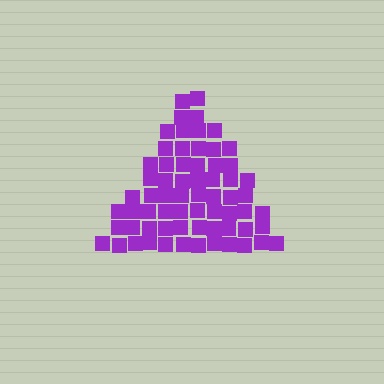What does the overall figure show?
The overall figure shows a triangle.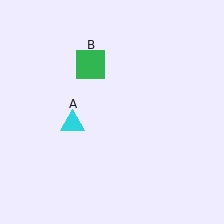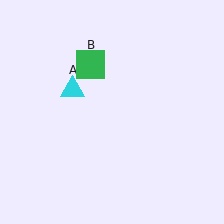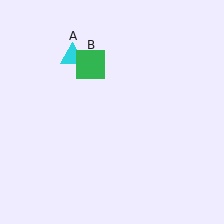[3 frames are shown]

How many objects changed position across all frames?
1 object changed position: cyan triangle (object A).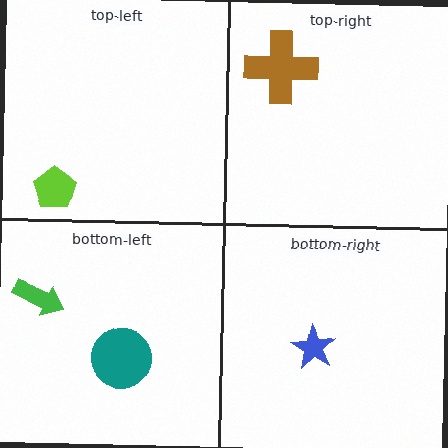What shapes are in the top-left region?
The lime pentagon.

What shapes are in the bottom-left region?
The teal circle, the green arrow.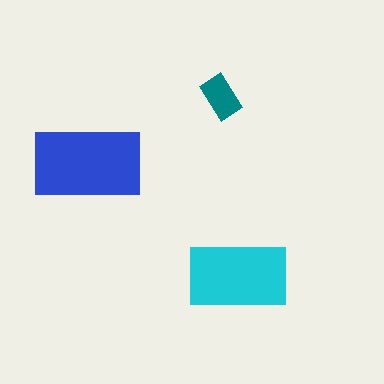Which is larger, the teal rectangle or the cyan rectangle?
The cyan one.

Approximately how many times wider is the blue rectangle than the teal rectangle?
About 2.5 times wider.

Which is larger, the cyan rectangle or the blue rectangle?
The blue one.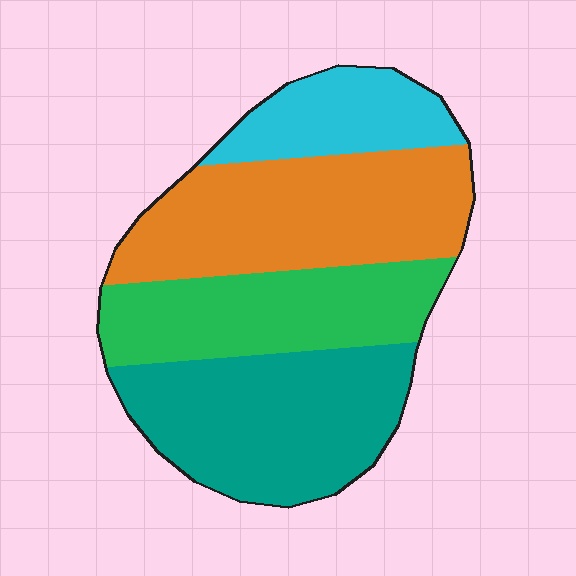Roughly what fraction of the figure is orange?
Orange takes up about one third (1/3) of the figure.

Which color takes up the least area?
Cyan, at roughly 15%.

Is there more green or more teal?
Teal.